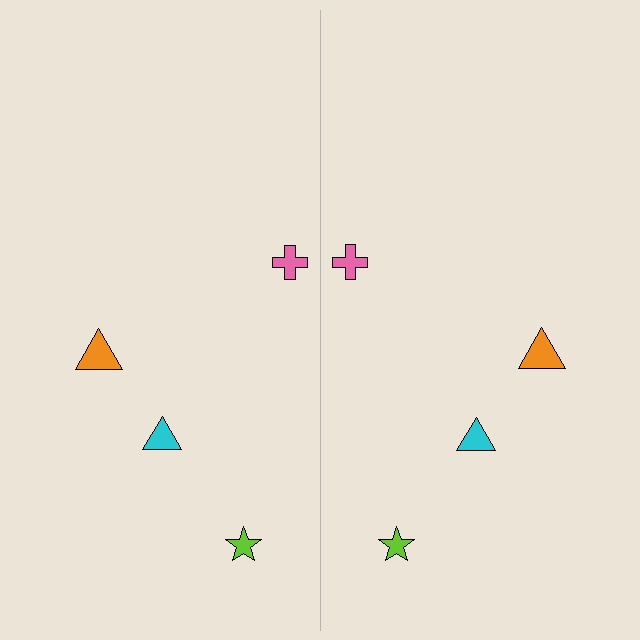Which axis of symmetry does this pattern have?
The pattern has a vertical axis of symmetry running through the center of the image.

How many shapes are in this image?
There are 8 shapes in this image.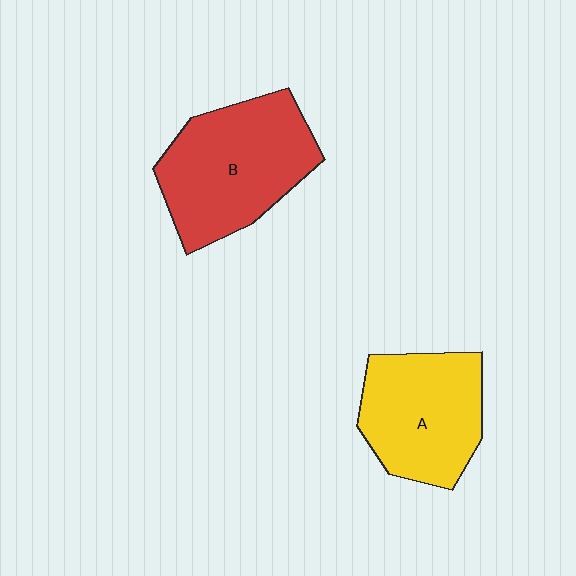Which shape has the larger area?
Shape B (red).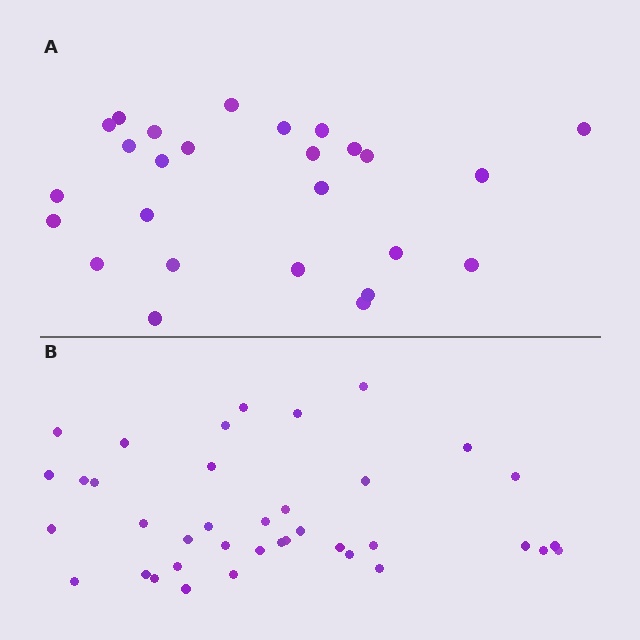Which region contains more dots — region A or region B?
Region B (the bottom region) has more dots.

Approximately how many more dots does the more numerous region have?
Region B has roughly 12 or so more dots than region A.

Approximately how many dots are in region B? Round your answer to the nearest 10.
About 40 dots. (The exact count is 38, which rounds to 40.)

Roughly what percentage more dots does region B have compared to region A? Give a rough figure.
About 45% more.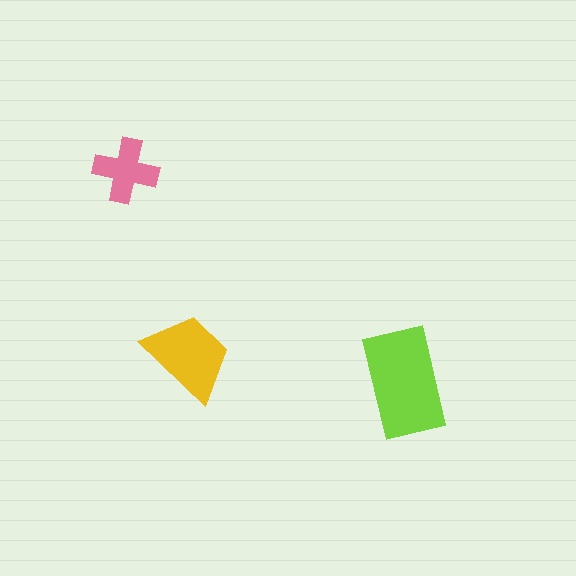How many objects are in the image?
There are 3 objects in the image.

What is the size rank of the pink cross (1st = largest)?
3rd.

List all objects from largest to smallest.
The lime rectangle, the yellow trapezoid, the pink cross.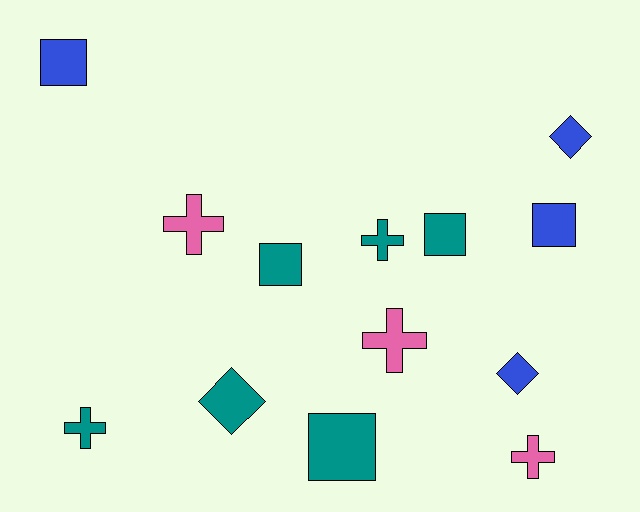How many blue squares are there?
There are 2 blue squares.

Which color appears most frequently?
Teal, with 6 objects.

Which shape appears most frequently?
Cross, with 5 objects.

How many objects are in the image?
There are 13 objects.